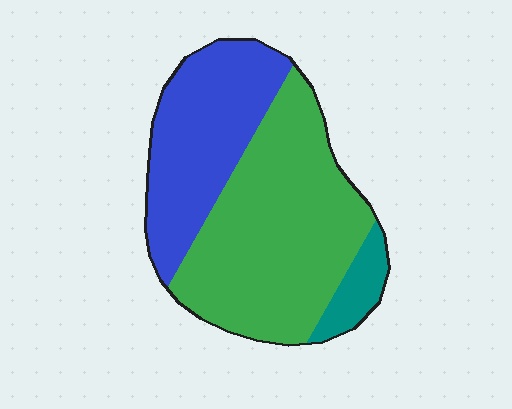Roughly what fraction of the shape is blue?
Blue covers 35% of the shape.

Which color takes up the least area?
Teal, at roughly 10%.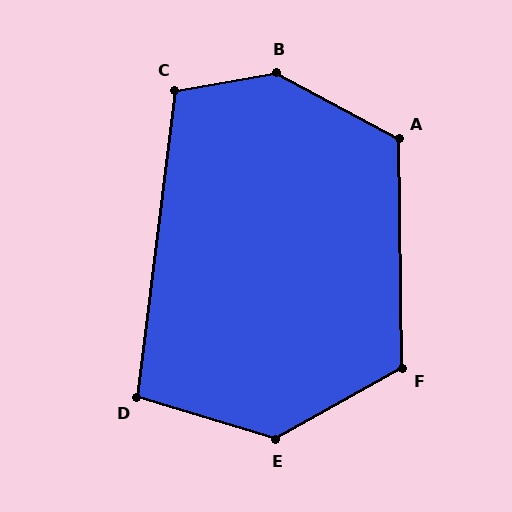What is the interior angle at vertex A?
Approximately 119 degrees (obtuse).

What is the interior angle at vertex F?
Approximately 118 degrees (obtuse).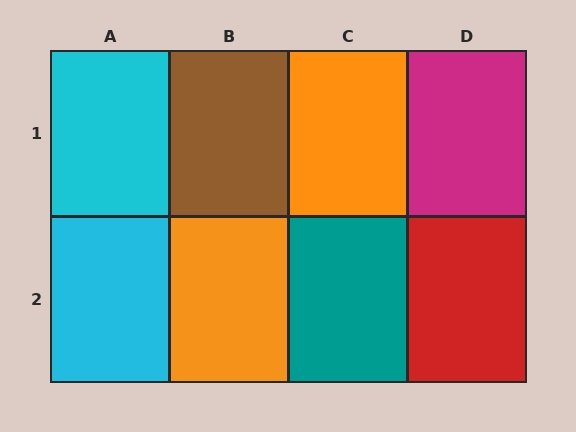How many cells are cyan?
2 cells are cyan.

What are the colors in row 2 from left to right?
Cyan, orange, teal, red.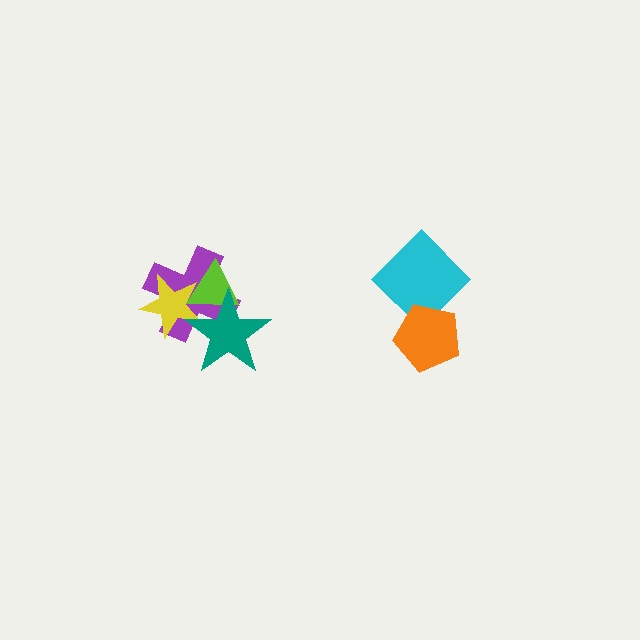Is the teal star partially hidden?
No, no other shape covers it.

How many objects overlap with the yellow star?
3 objects overlap with the yellow star.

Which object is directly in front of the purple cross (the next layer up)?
The yellow star is directly in front of the purple cross.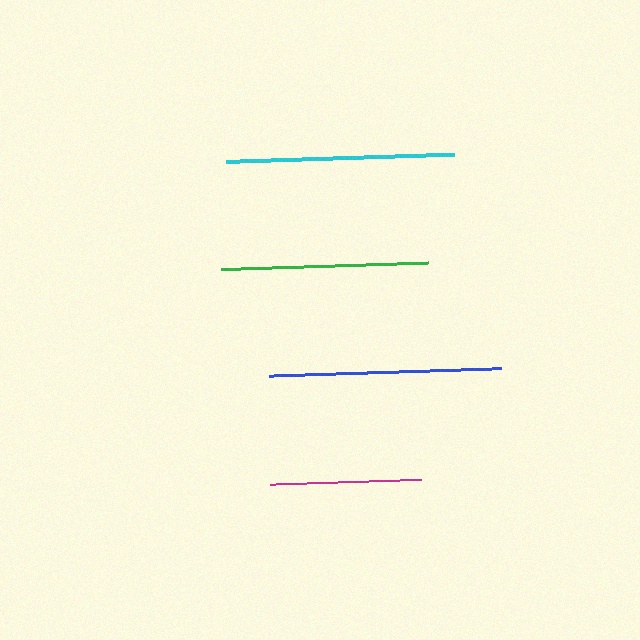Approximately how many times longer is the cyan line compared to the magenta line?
The cyan line is approximately 1.5 times the length of the magenta line.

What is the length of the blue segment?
The blue segment is approximately 232 pixels long.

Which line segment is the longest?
The blue line is the longest at approximately 232 pixels.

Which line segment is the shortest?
The magenta line is the shortest at approximately 151 pixels.